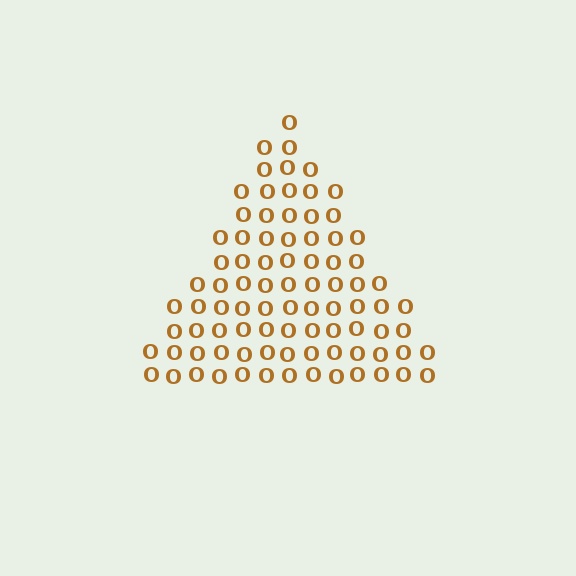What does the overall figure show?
The overall figure shows a triangle.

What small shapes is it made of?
It is made of small letter O's.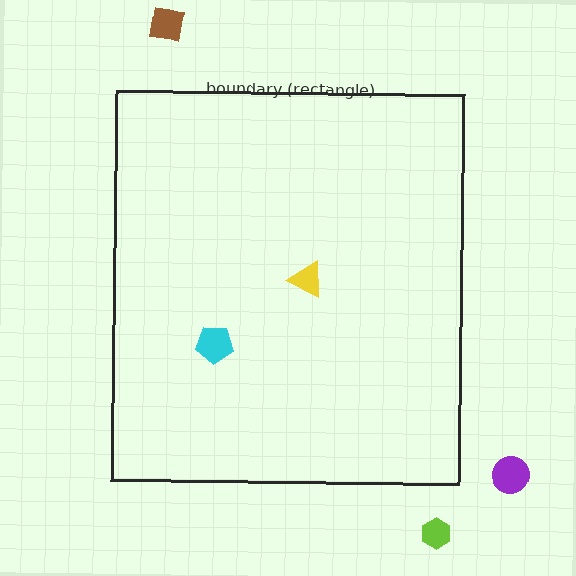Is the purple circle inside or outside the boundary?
Outside.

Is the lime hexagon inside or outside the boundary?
Outside.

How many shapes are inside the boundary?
2 inside, 3 outside.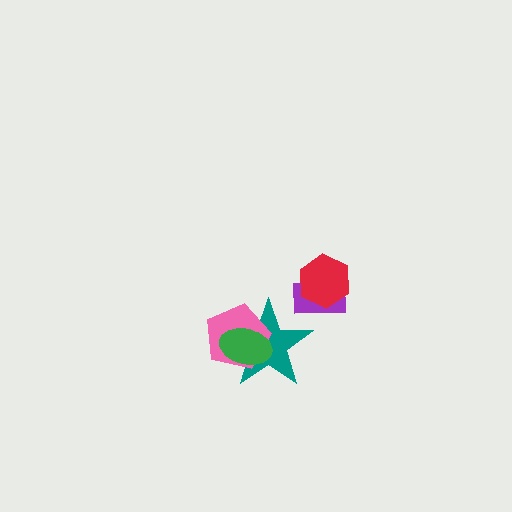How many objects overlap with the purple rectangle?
1 object overlaps with the purple rectangle.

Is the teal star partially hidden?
Yes, it is partially covered by another shape.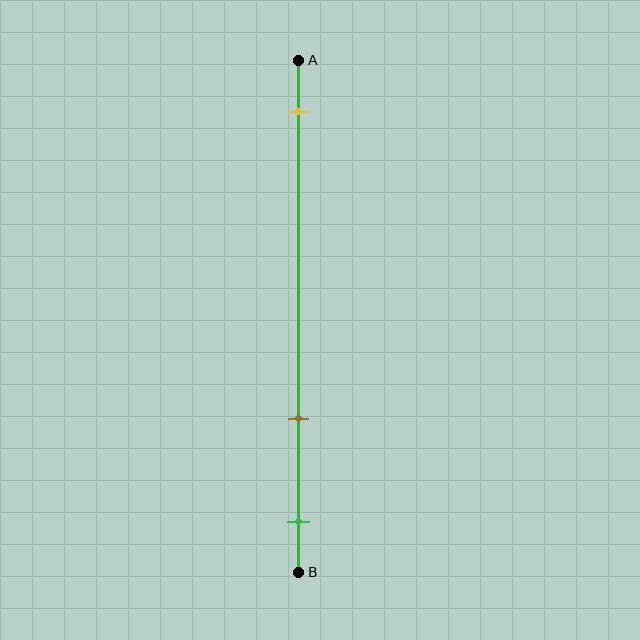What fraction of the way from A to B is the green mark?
The green mark is approximately 90% (0.9) of the way from A to B.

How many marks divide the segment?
There are 3 marks dividing the segment.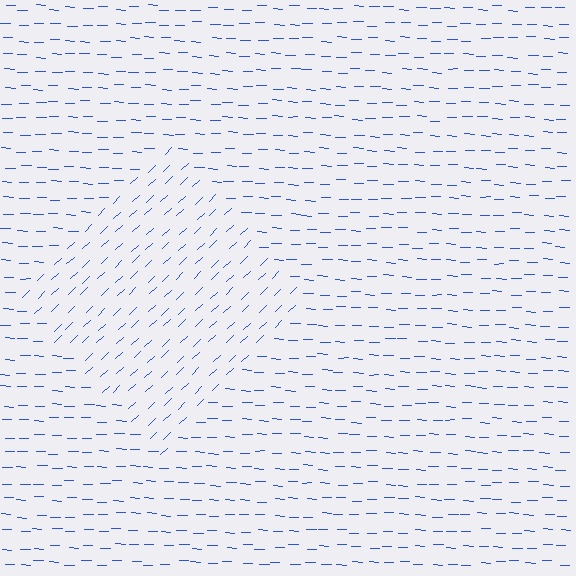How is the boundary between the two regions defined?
The boundary is defined purely by a change in line orientation (approximately 45 degrees difference). All lines are the same color and thickness.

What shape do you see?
I see a diamond.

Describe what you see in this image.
The image is filled with small blue line segments. A diamond region in the image has lines oriented differently from the surrounding lines, creating a visible texture boundary.